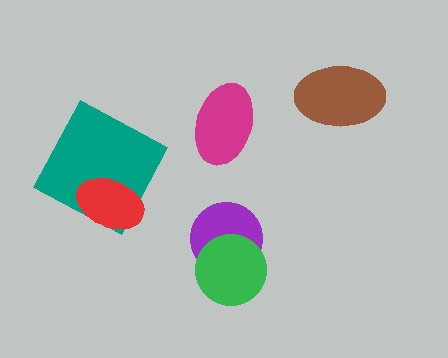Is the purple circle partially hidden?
Yes, it is partially covered by another shape.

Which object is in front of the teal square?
The red ellipse is in front of the teal square.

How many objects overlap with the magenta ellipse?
0 objects overlap with the magenta ellipse.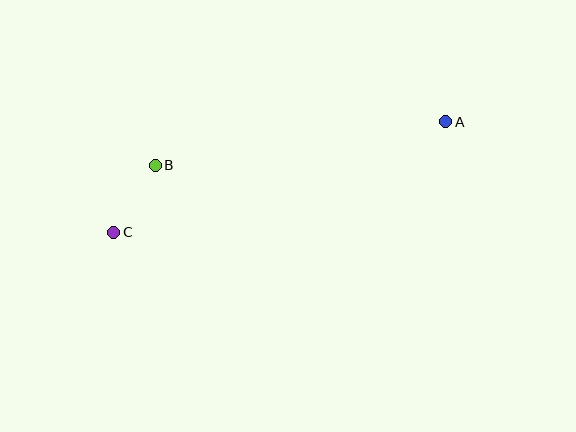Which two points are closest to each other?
Points B and C are closest to each other.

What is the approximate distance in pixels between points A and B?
The distance between A and B is approximately 294 pixels.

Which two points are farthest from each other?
Points A and C are farthest from each other.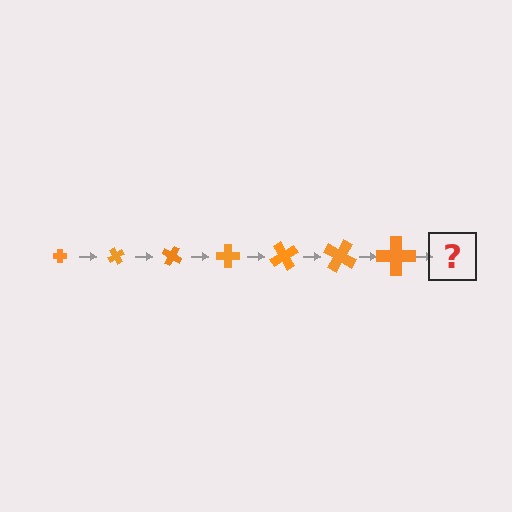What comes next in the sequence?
The next element should be a cross, larger than the previous one and rotated 420 degrees from the start.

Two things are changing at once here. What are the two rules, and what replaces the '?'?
The two rules are that the cross grows larger each step and it rotates 60 degrees each step. The '?' should be a cross, larger than the previous one and rotated 420 degrees from the start.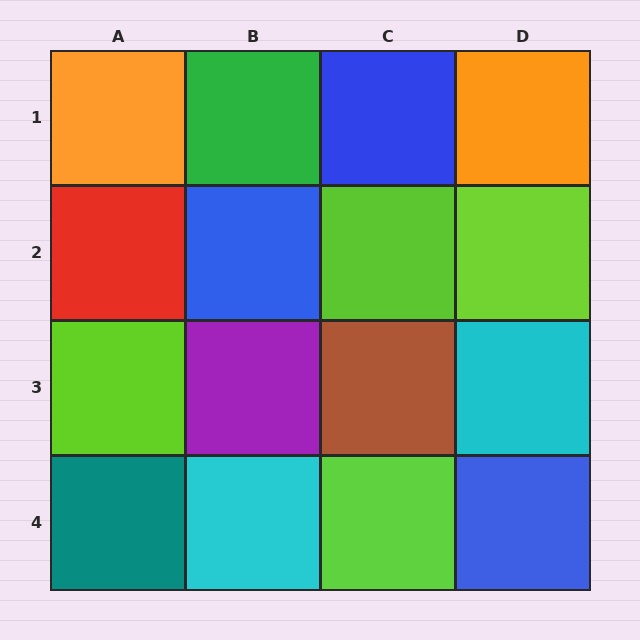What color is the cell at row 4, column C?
Lime.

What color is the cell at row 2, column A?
Red.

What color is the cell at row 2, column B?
Blue.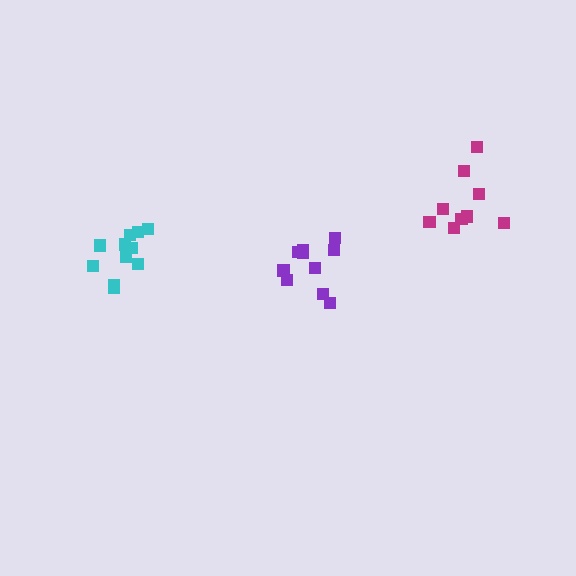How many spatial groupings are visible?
There are 3 spatial groupings.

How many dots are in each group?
Group 1: 11 dots, Group 2: 10 dots, Group 3: 10 dots (31 total).